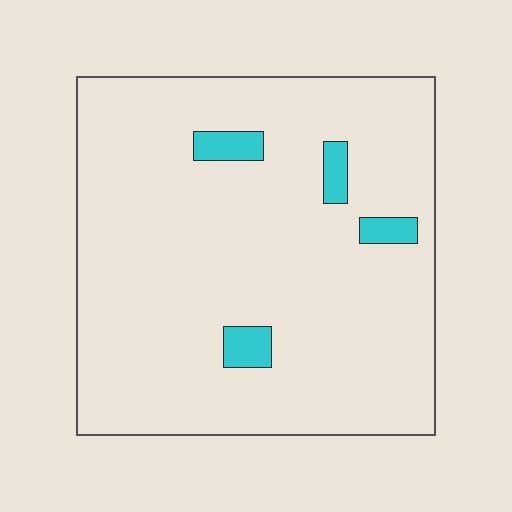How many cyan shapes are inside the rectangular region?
4.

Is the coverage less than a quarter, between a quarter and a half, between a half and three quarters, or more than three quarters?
Less than a quarter.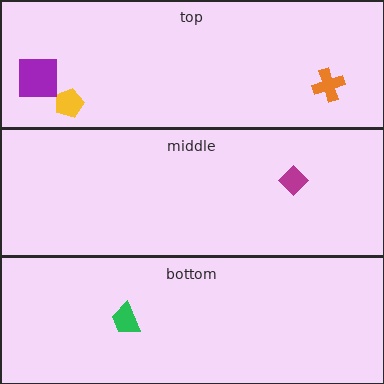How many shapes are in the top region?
3.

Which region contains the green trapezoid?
The bottom region.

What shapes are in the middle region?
The magenta diamond.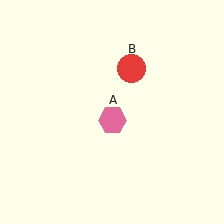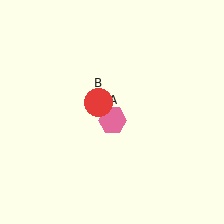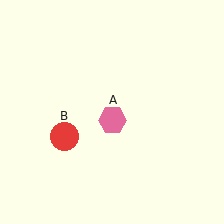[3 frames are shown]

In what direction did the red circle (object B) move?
The red circle (object B) moved down and to the left.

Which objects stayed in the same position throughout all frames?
Pink hexagon (object A) remained stationary.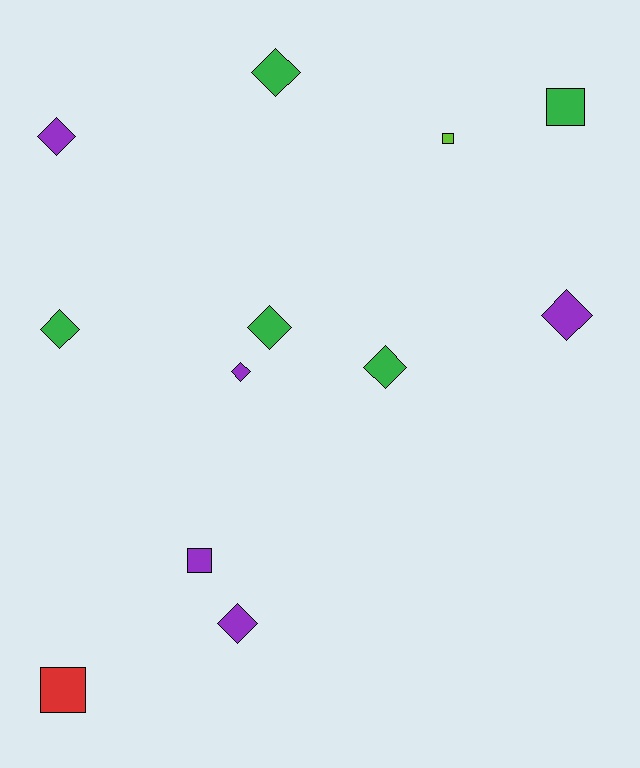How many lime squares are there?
There is 1 lime square.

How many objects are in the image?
There are 12 objects.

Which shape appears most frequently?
Diamond, with 8 objects.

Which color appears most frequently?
Green, with 5 objects.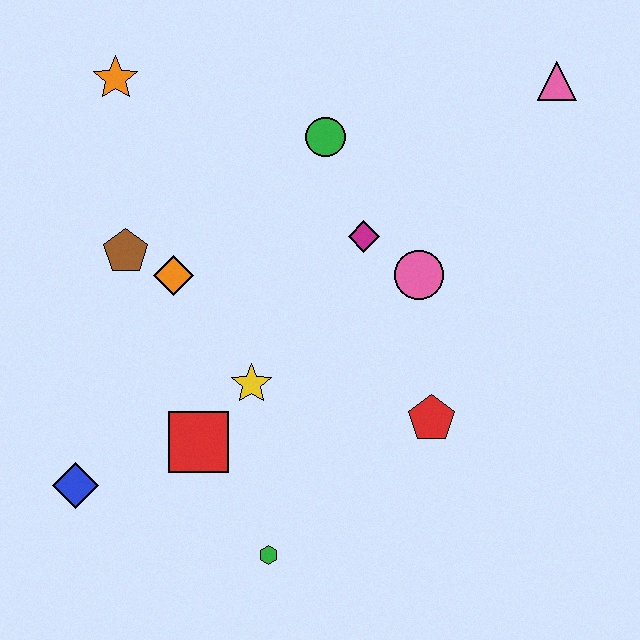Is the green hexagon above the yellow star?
No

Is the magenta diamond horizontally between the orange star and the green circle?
No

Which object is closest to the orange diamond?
The brown pentagon is closest to the orange diamond.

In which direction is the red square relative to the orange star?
The red square is below the orange star.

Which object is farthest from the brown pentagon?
The pink triangle is farthest from the brown pentagon.